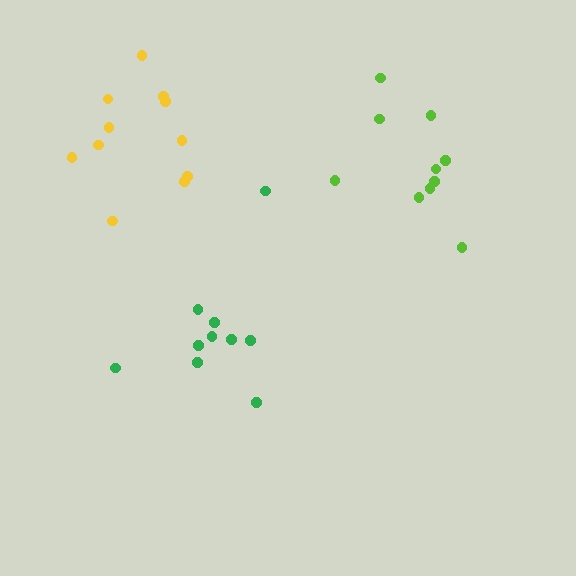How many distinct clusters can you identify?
There are 3 distinct clusters.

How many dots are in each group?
Group 1: 10 dots, Group 2: 10 dots, Group 3: 11 dots (31 total).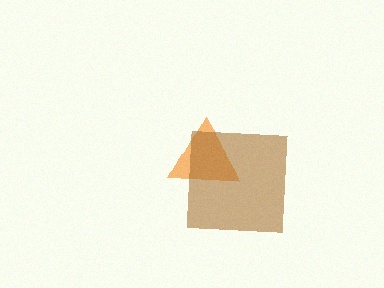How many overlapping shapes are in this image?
There are 2 overlapping shapes in the image.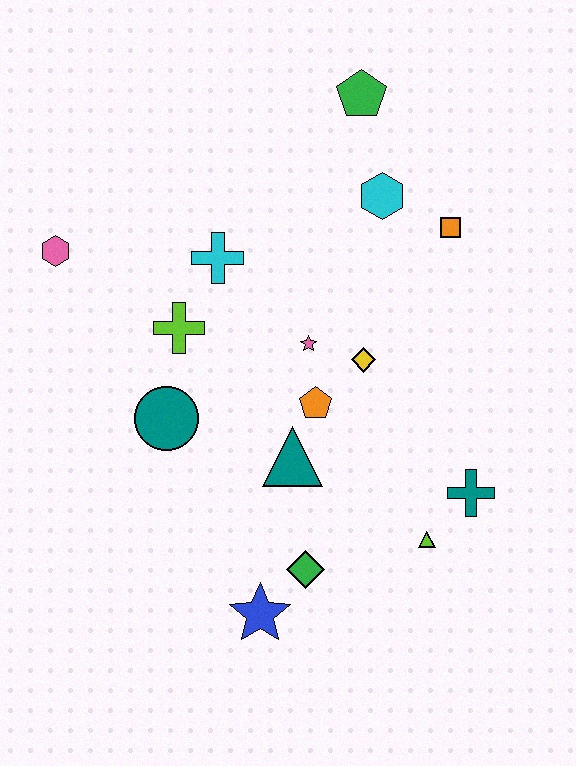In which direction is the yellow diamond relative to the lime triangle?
The yellow diamond is above the lime triangle.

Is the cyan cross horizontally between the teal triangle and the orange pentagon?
No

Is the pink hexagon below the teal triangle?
No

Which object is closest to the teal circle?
The lime cross is closest to the teal circle.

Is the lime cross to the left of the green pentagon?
Yes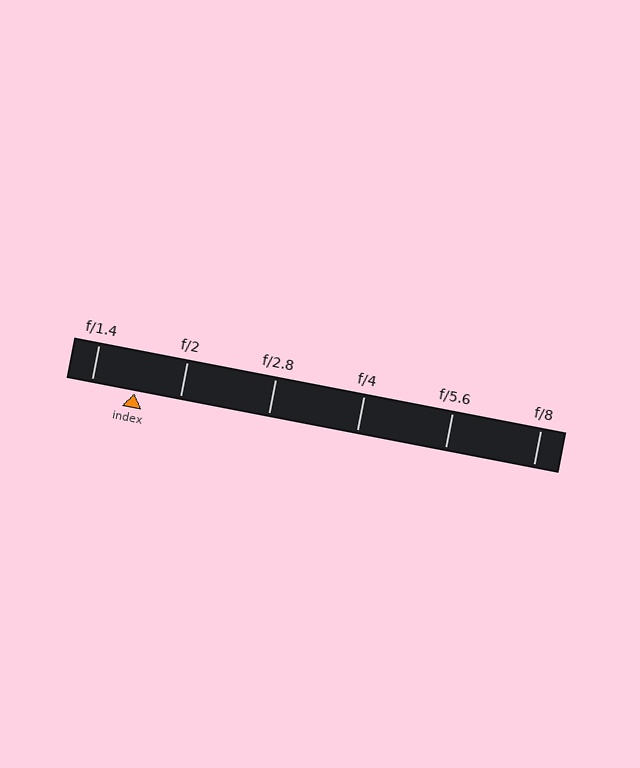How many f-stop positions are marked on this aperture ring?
There are 6 f-stop positions marked.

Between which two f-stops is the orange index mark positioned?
The index mark is between f/1.4 and f/2.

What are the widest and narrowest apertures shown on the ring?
The widest aperture shown is f/1.4 and the narrowest is f/8.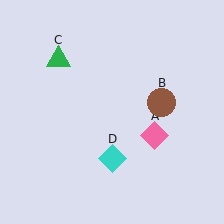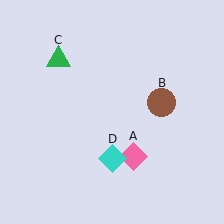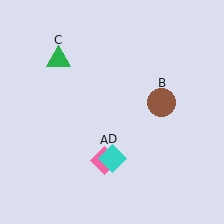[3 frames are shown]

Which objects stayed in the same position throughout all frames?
Brown circle (object B) and green triangle (object C) and cyan diamond (object D) remained stationary.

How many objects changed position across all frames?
1 object changed position: pink diamond (object A).